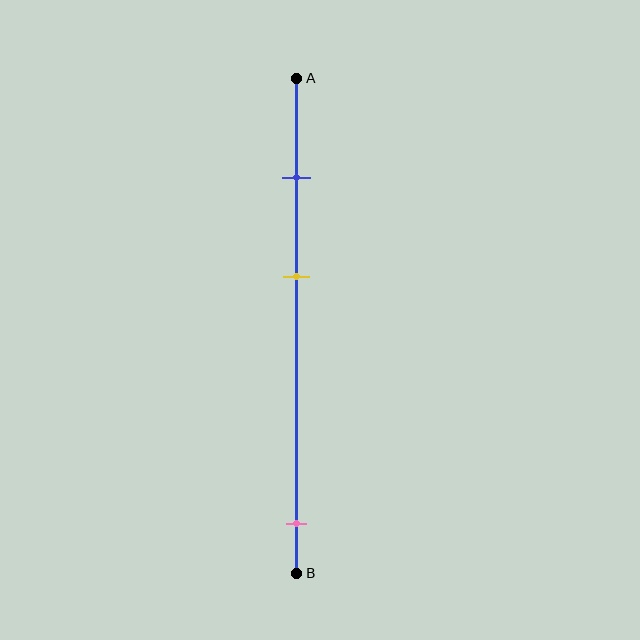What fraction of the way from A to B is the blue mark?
The blue mark is approximately 20% (0.2) of the way from A to B.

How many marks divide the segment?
There are 3 marks dividing the segment.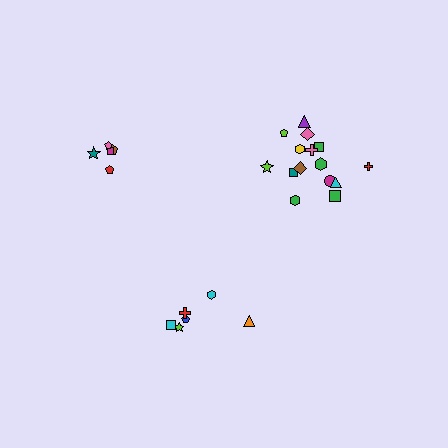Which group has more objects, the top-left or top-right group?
The top-right group.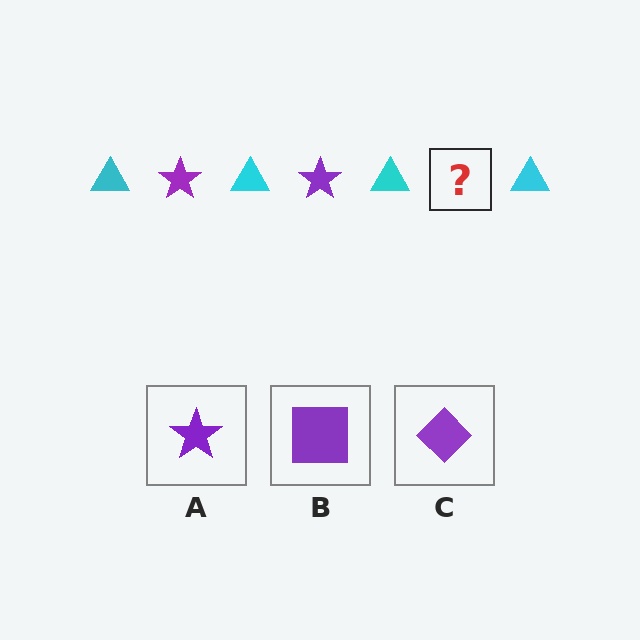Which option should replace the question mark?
Option A.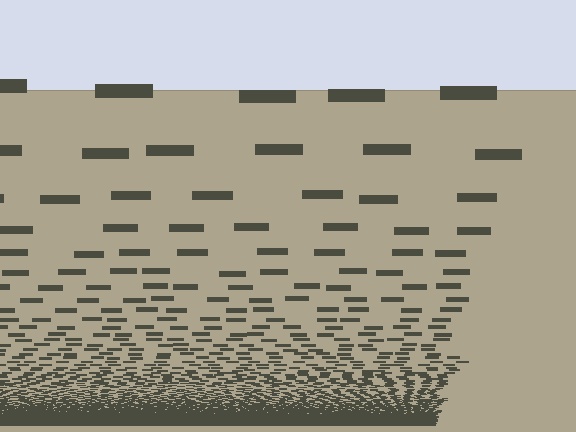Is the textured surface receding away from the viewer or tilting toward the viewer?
The surface appears to tilt toward the viewer. Texture elements get larger and sparser toward the top.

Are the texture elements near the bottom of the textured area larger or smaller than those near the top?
Smaller. The gradient is inverted — elements near the bottom are smaller and denser.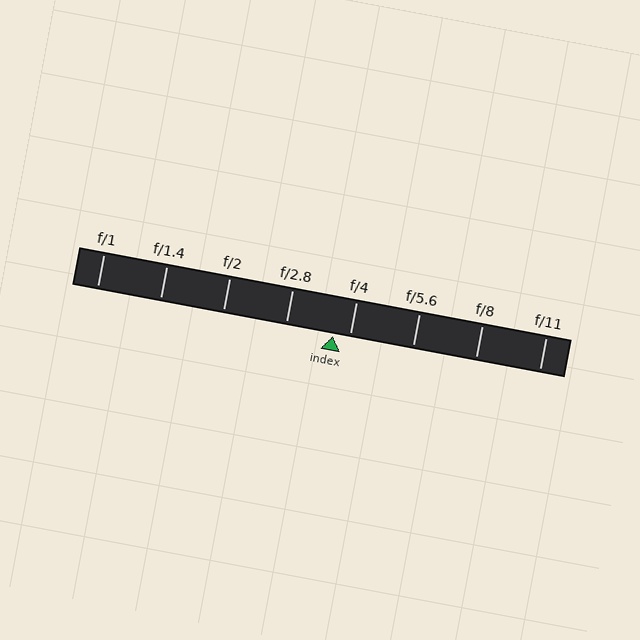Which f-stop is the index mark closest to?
The index mark is closest to f/4.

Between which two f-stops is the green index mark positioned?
The index mark is between f/2.8 and f/4.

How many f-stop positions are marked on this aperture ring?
There are 8 f-stop positions marked.